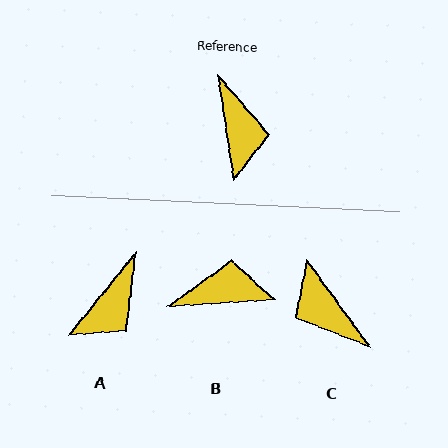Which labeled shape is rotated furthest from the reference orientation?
C, about 153 degrees away.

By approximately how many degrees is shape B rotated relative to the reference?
Approximately 85 degrees counter-clockwise.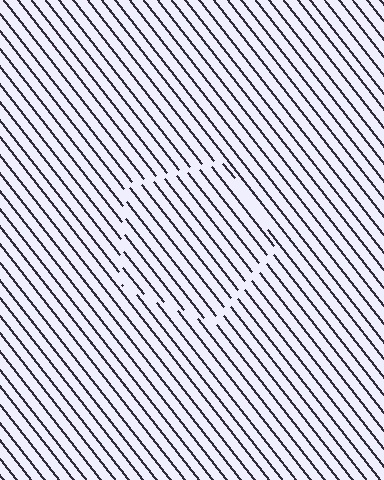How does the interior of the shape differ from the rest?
The interior of the shape contains the same grating, shifted by half a period — the contour is defined by the phase discontinuity where line-ends from the inner and outer gratings abut.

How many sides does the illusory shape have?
5 sides — the line-ends trace a pentagon.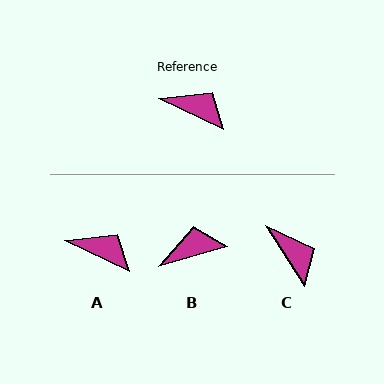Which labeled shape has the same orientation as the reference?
A.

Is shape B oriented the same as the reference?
No, it is off by about 42 degrees.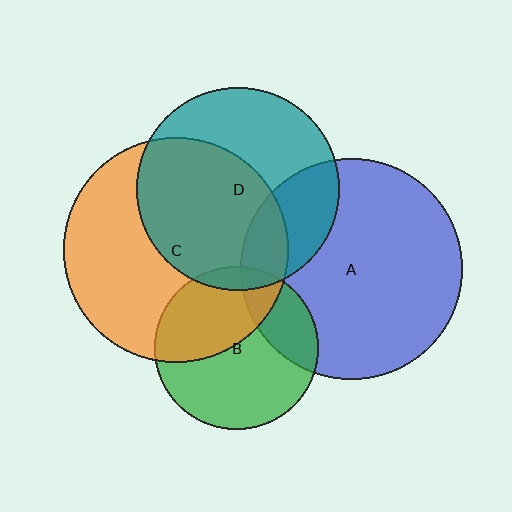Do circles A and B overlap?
Yes.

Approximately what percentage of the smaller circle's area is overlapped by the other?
Approximately 25%.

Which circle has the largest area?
Circle C (orange).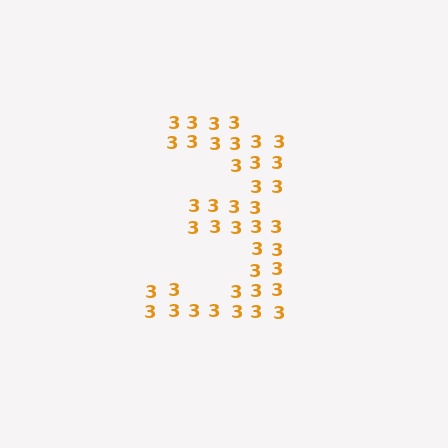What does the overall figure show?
The overall figure shows the digit 3.